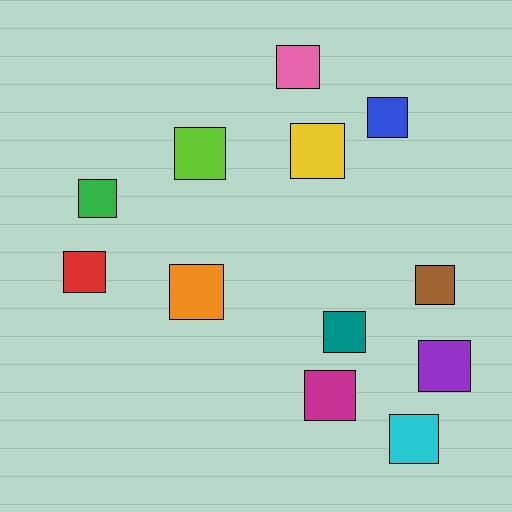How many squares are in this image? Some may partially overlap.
There are 12 squares.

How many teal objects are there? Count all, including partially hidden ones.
There is 1 teal object.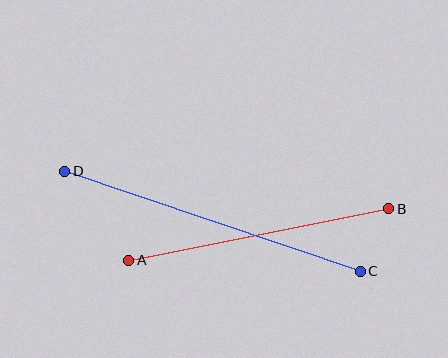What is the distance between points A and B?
The distance is approximately 265 pixels.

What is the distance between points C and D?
The distance is approximately 312 pixels.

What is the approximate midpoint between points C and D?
The midpoint is at approximately (212, 221) pixels.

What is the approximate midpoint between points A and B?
The midpoint is at approximately (259, 235) pixels.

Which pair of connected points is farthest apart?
Points C and D are farthest apart.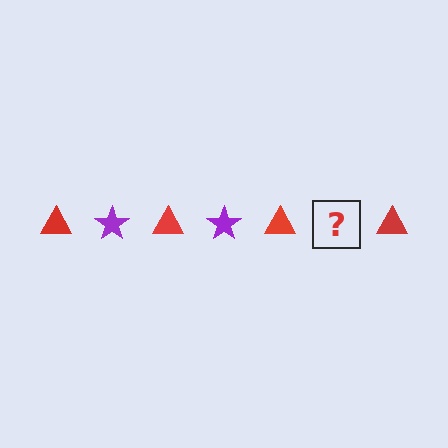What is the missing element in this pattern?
The missing element is a purple star.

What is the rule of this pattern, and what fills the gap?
The rule is that the pattern alternates between red triangle and purple star. The gap should be filled with a purple star.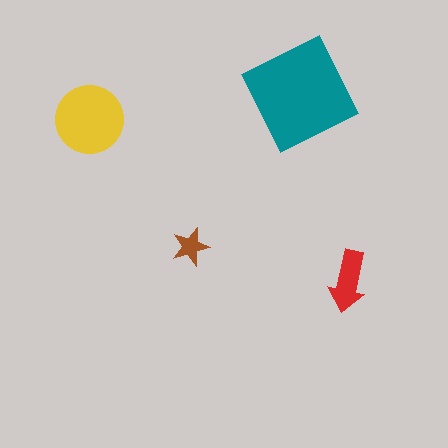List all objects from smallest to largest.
The brown star, the red arrow, the yellow circle, the teal diamond.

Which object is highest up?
The teal diamond is topmost.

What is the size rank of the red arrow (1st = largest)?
3rd.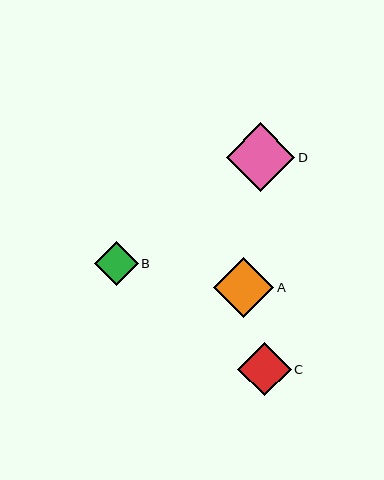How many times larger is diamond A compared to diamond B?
Diamond A is approximately 1.4 times the size of diamond B.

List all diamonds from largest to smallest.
From largest to smallest: D, A, C, B.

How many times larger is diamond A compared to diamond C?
Diamond A is approximately 1.1 times the size of diamond C.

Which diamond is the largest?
Diamond D is the largest with a size of approximately 68 pixels.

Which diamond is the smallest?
Diamond B is the smallest with a size of approximately 44 pixels.